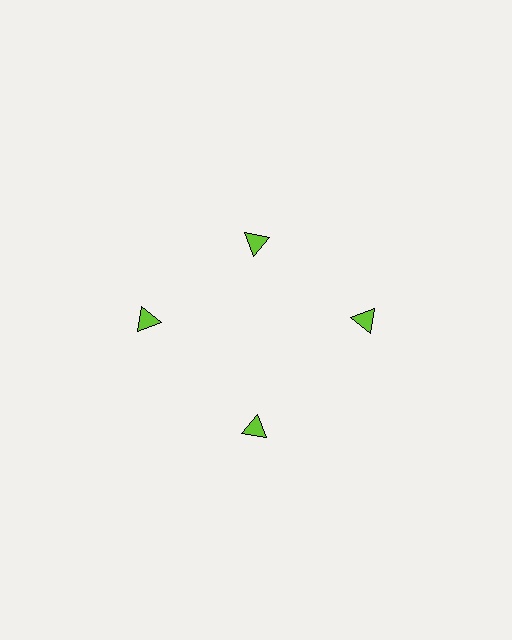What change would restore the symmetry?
The symmetry would be restored by moving it outward, back onto the ring so that all 4 triangles sit at equal angles and equal distance from the center.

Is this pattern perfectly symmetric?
No. The 4 lime triangles are arranged in a ring, but one element near the 12 o'clock position is pulled inward toward the center, breaking the 4-fold rotational symmetry.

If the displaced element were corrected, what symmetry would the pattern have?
It would have 4-fold rotational symmetry — the pattern would map onto itself every 90 degrees.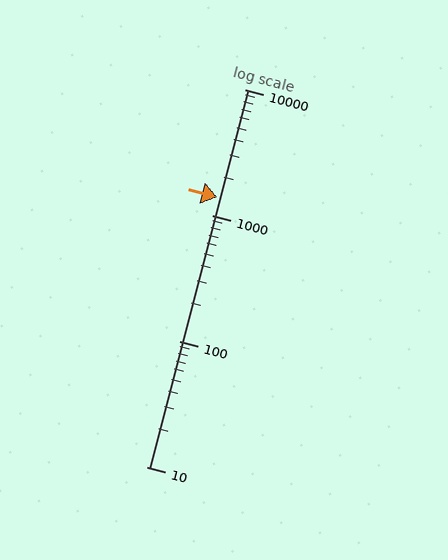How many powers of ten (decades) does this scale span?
The scale spans 3 decades, from 10 to 10000.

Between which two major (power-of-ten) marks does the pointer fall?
The pointer is between 1000 and 10000.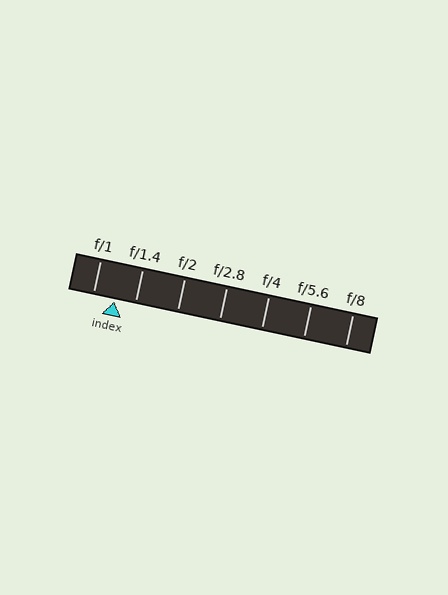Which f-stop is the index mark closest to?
The index mark is closest to f/1.4.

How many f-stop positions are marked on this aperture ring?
There are 7 f-stop positions marked.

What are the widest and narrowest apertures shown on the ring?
The widest aperture shown is f/1 and the narrowest is f/8.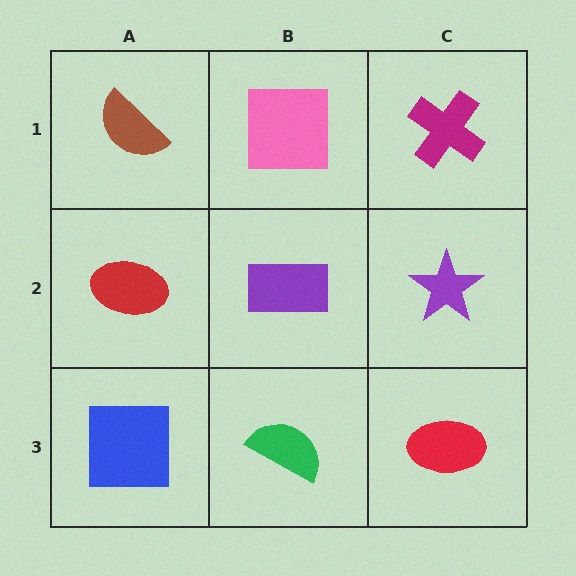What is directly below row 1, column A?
A red ellipse.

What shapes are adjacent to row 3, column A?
A red ellipse (row 2, column A), a green semicircle (row 3, column B).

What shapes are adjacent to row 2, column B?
A pink square (row 1, column B), a green semicircle (row 3, column B), a red ellipse (row 2, column A), a purple star (row 2, column C).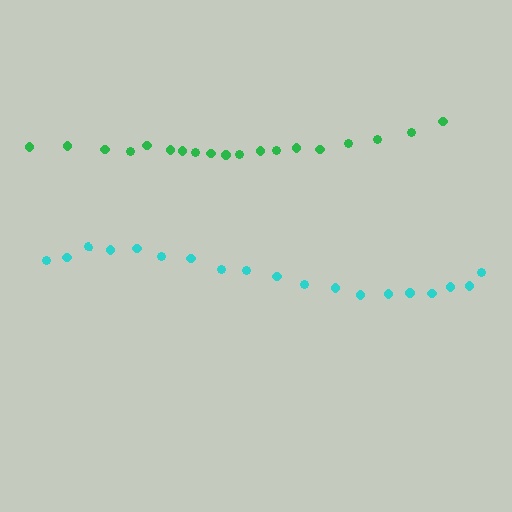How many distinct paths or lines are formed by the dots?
There are 2 distinct paths.